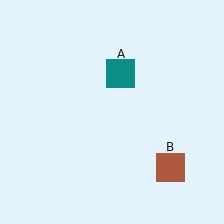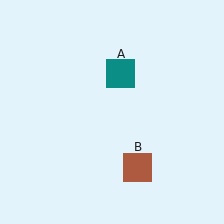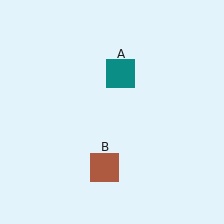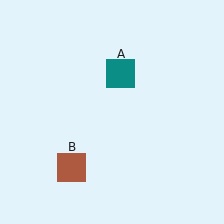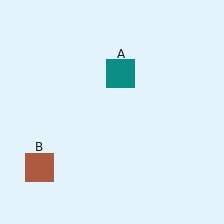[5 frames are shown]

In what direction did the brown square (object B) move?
The brown square (object B) moved left.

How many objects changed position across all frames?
1 object changed position: brown square (object B).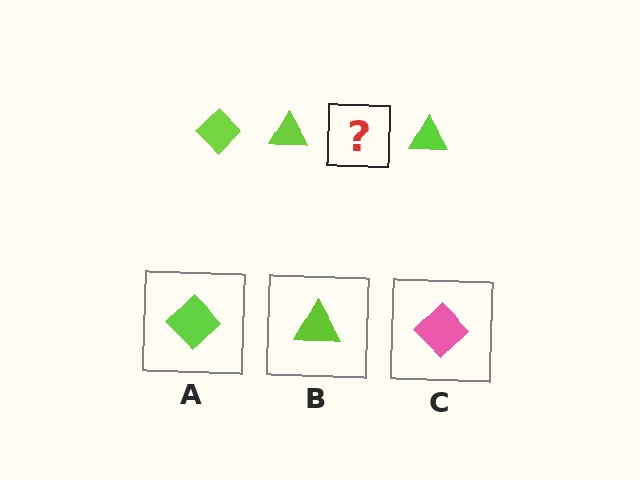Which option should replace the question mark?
Option A.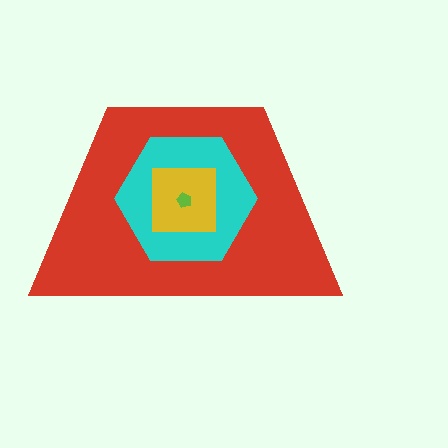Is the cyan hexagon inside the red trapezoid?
Yes.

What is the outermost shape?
The red trapezoid.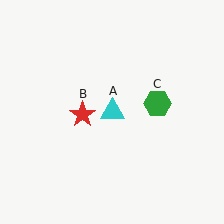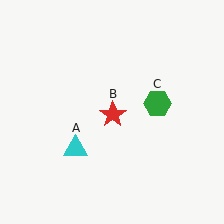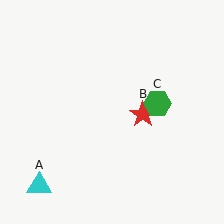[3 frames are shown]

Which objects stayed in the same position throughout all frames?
Green hexagon (object C) remained stationary.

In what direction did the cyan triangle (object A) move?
The cyan triangle (object A) moved down and to the left.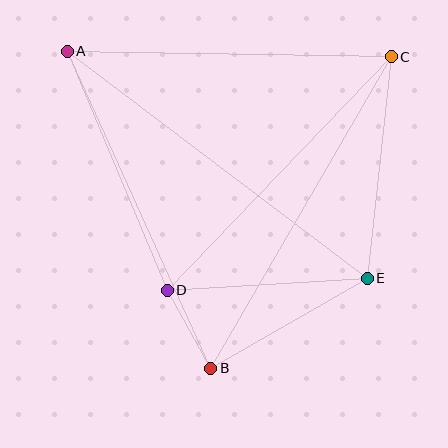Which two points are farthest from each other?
Points A and E are farthest from each other.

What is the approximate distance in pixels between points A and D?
The distance between A and D is approximately 259 pixels.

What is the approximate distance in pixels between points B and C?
The distance between B and C is approximately 360 pixels.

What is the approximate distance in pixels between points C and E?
The distance between C and E is approximately 223 pixels.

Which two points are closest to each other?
Points B and D are closest to each other.